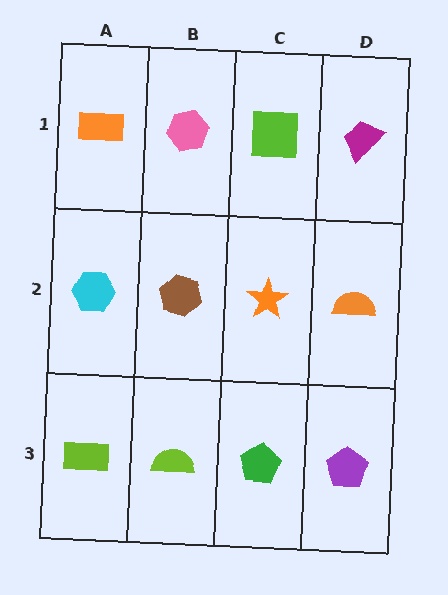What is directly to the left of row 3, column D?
A green pentagon.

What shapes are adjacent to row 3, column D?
An orange semicircle (row 2, column D), a green pentagon (row 3, column C).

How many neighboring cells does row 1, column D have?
2.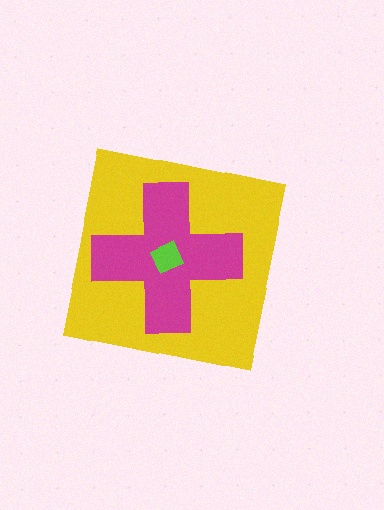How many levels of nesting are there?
3.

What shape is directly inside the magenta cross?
The lime square.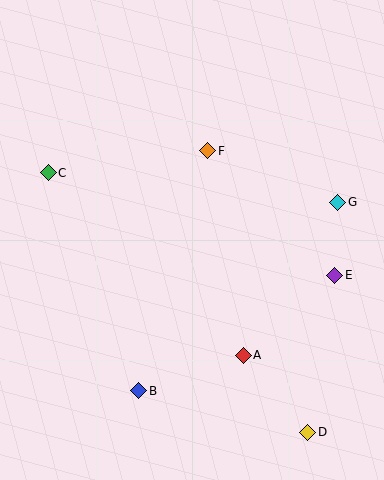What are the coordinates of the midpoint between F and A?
The midpoint between F and A is at (226, 253).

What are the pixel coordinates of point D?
Point D is at (308, 432).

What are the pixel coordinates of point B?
Point B is at (139, 391).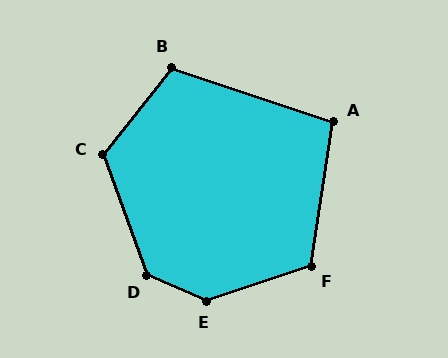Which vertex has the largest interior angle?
E, at approximately 138 degrees.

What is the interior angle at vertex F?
Approximately 117 degrees (obtuse).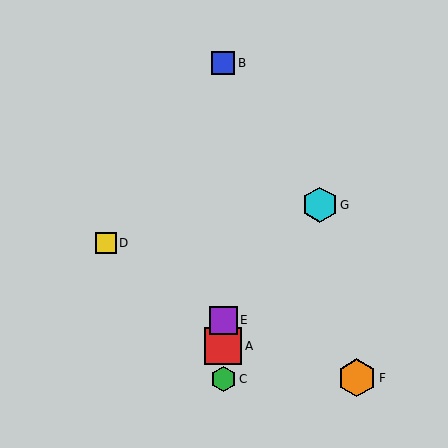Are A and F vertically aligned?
No, A is at x≈223 and F is at x≈357.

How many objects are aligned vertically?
4 objects (A, B, C, E) are aligned vertically.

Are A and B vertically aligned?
Yes, both are at x≈223.